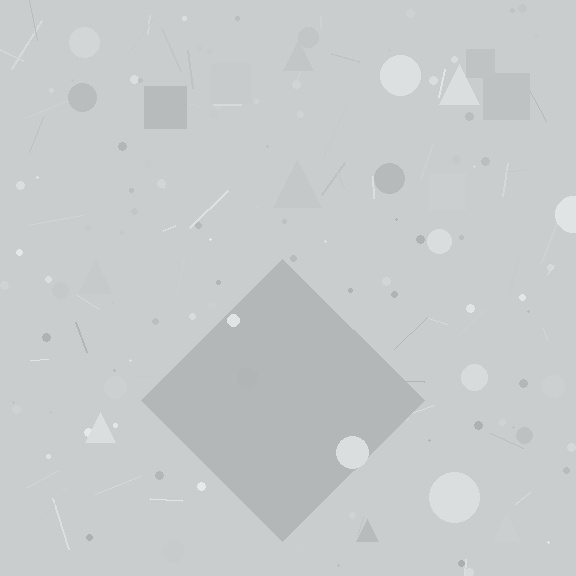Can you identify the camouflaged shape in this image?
The camouflaged shape is a diamond.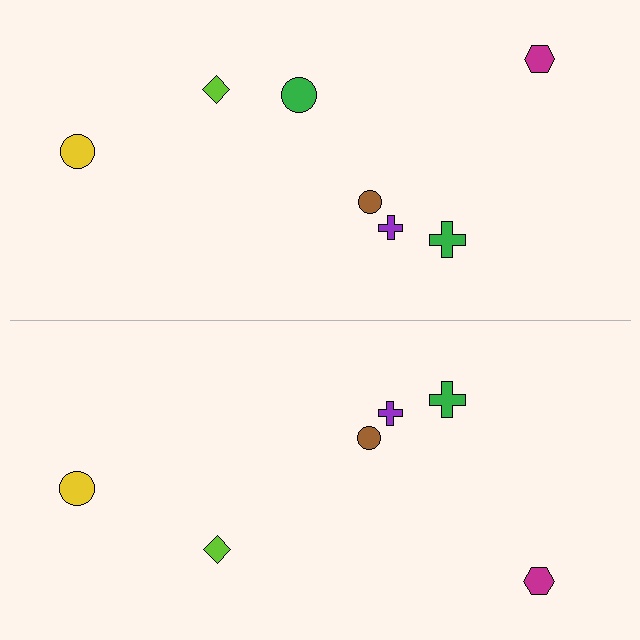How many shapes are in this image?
There are 13 shapes in this image.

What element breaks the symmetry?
A green circle is missing from the bottom side.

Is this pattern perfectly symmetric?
No, the pattern is not perfectly symmetric. A green circle is missing from the bottom side.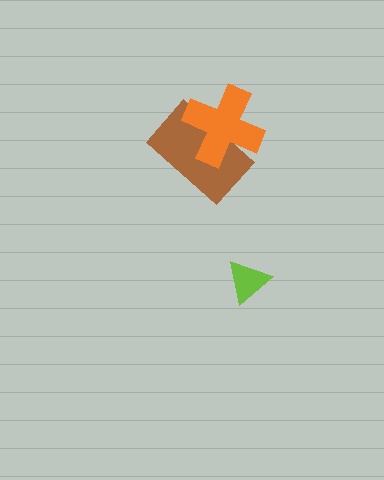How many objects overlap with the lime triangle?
0 objects overlap with the lime triangle.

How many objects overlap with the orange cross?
1 object overlaps with the orange cross.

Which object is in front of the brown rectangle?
The orange cross is in front of the brown rectangle.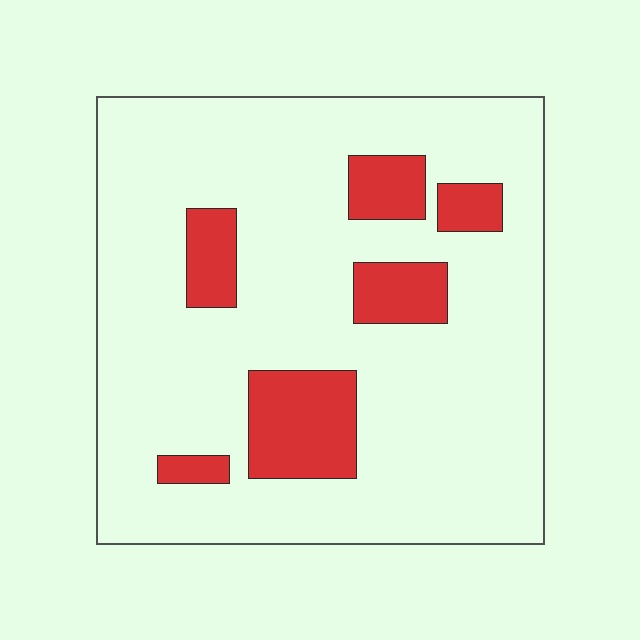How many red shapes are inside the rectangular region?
6.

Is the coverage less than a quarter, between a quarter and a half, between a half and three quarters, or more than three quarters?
Less than a quarter.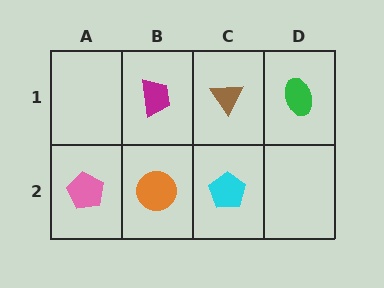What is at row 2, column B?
An orange circle.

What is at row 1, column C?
A brown triangle.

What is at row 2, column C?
A cyan pentagon.